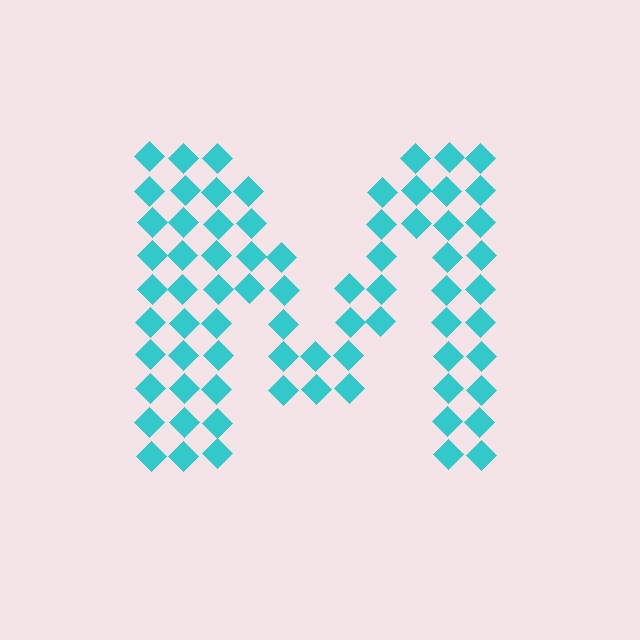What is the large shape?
The large shape is the letter M.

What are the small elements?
The small elements are diamonds.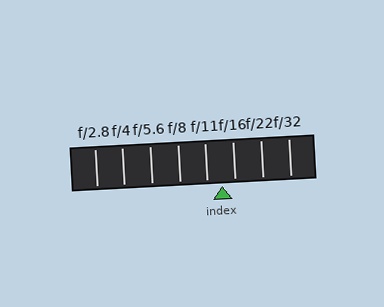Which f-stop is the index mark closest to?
The index mark is closest to f/16.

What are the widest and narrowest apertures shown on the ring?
The widest aperture shown is f/2.8 and the narrowest is f/32.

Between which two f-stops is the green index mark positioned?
The index mark is between f/11 and f/16.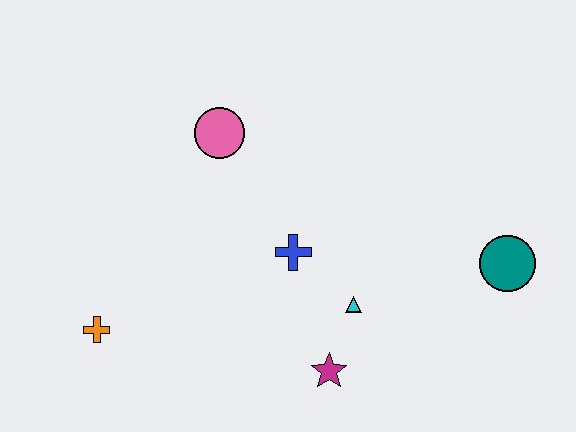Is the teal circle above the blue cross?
No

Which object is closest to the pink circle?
The blue cross is closest to the pink circle.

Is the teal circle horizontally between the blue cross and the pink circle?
No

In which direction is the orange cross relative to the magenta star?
The orange cross is to the left of the magenta star.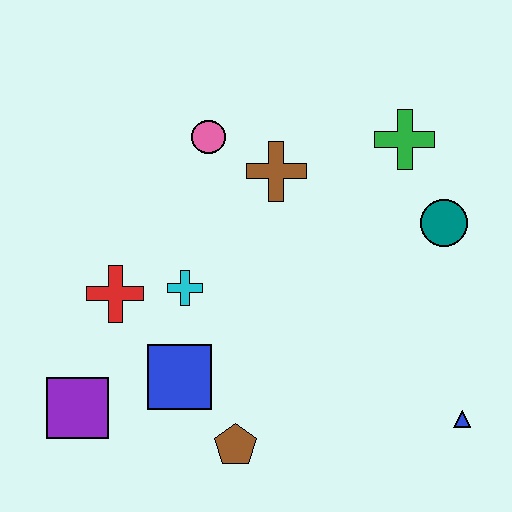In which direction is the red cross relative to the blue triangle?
The red cross is to the left of the blue triangle.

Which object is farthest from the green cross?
The purple square is farthest from the green cross.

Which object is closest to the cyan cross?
The red cross is closest to the cyan cross.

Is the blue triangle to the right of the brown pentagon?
Yes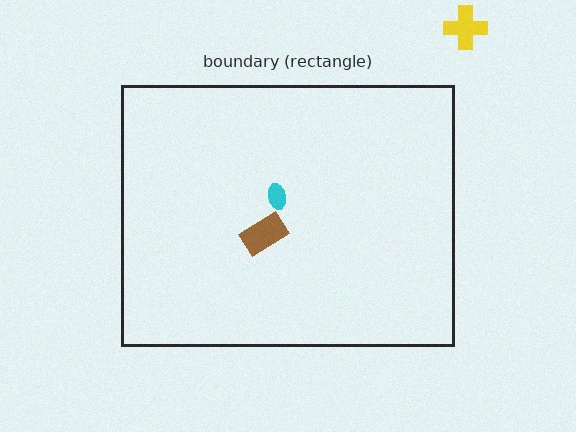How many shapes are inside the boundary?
2 inside, 1 outside.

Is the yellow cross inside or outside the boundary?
Outside.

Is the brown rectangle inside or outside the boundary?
Inside.